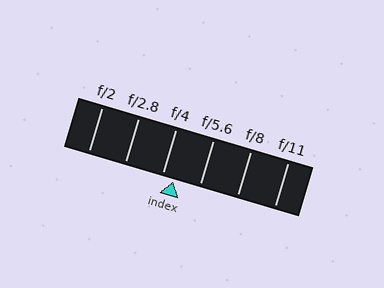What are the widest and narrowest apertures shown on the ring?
The widest aperture shown is f/2 and the narrowest is f/11.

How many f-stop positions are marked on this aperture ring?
There are 6 f-stop positions marked.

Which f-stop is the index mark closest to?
The index mark is closest to f/4.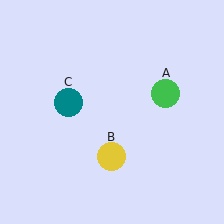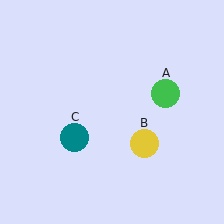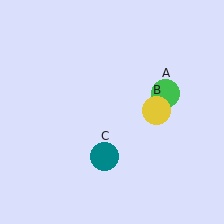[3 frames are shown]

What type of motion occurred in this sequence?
The yellow circle (object B), teal circle (object C) rotated counterclockwise around the center of the scene.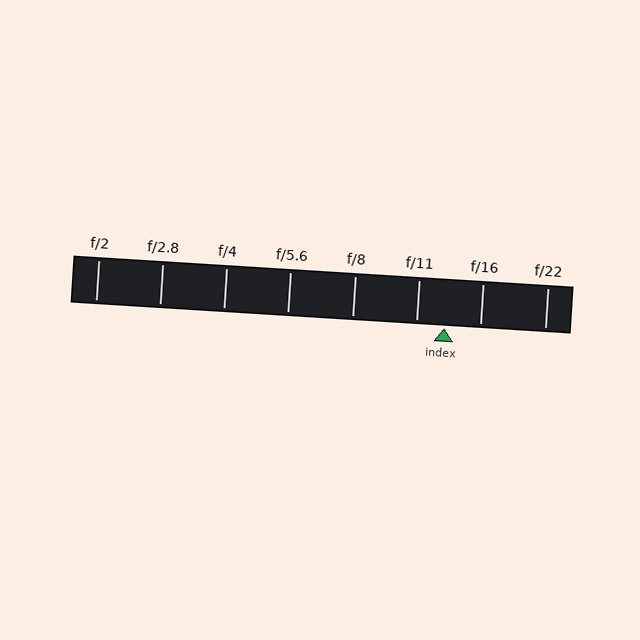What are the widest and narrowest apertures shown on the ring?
The widest aperture shown is f/2 and the narrowest is f/22.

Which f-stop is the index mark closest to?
The index mark is closest to f/11.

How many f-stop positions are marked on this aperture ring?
There are 8 f-stop positions marked.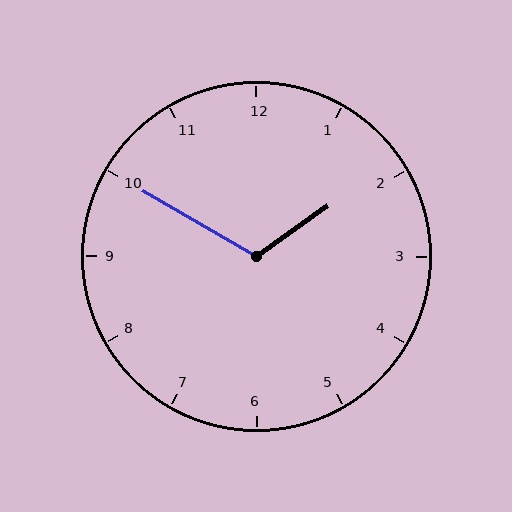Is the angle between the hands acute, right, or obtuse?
It is obtuse.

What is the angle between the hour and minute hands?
Approximately 115 degrees.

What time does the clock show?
1:50.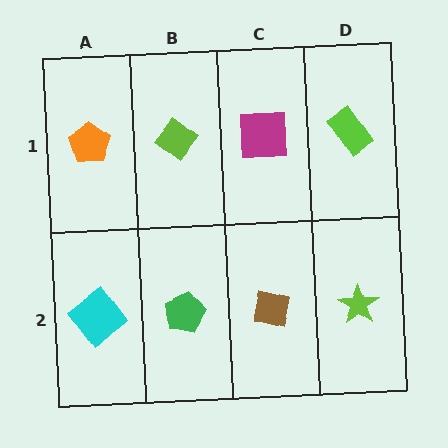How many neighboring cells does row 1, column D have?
2.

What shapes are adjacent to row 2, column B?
A lime diamond (row 1, column B), a cyan diamond (row 2, column A), a brown square (row 2, column C).